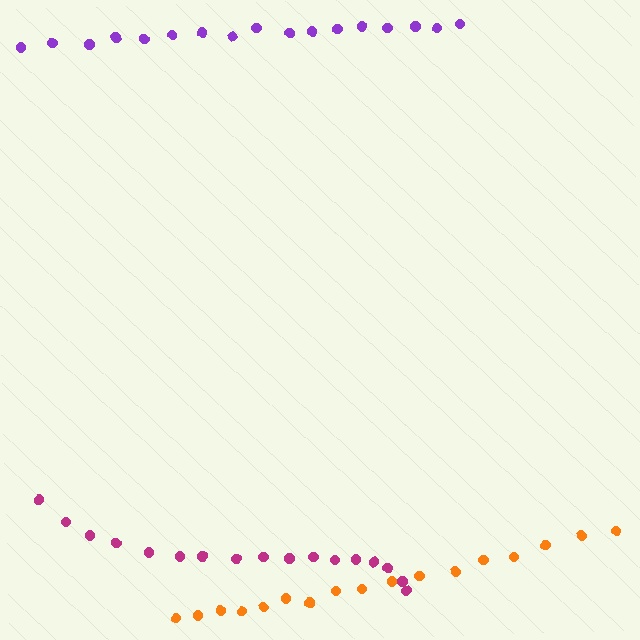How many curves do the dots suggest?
There are 3 distinct paths.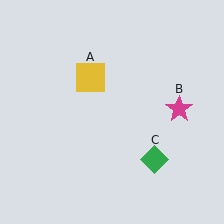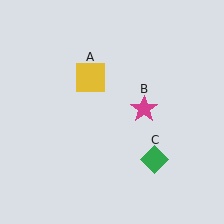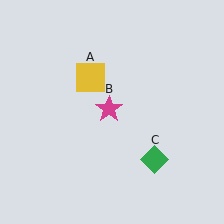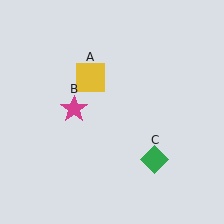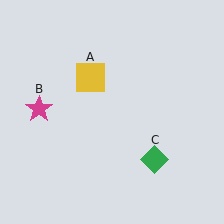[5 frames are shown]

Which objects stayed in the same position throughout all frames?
Yellow square (object A) and green diamond (object C) remained stationary.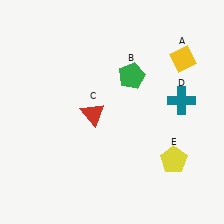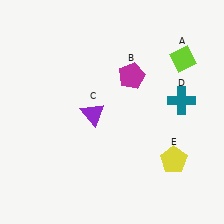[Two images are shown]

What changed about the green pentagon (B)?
In Image 1, B is green. In Image 2, it changed to magenta.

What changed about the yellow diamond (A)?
In Image 1, A is yellow. In Image 2, it changed to lime.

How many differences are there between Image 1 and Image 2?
There are 3 differences between the two images.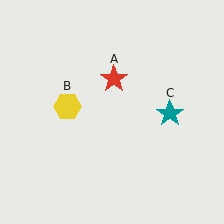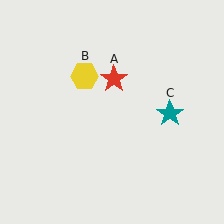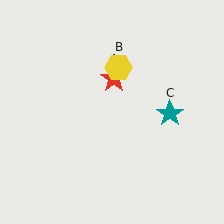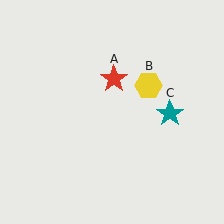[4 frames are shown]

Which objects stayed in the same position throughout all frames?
Red star (object A) and teal star (object C) remained stationary.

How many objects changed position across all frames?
1 object changed position: yellow hexagon (object B).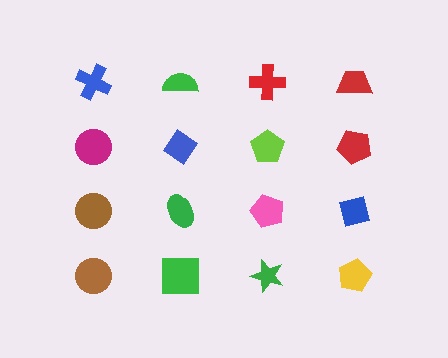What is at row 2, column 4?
A red pentagon.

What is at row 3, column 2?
A green ellipse.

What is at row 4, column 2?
A green square.